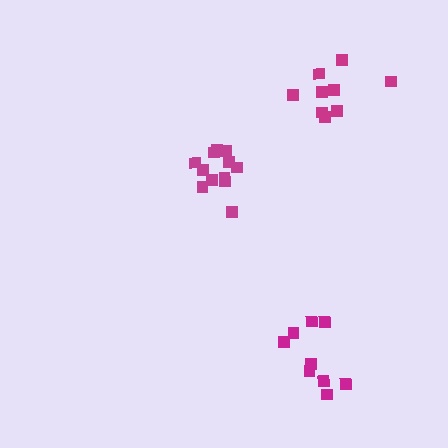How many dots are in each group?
Group 1: 12 dots, Group 2: 9 dots, Group 3: 9 dots (30 total).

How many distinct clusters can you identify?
There are 3 distinct clusters.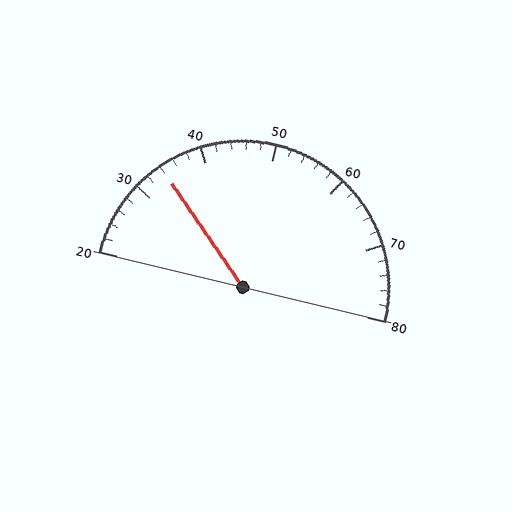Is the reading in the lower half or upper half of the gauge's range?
The reading is in the lower half of the range (20 to 80).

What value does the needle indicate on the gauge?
The needle indicates approximately 34.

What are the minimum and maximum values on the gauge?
The gauge ranges from 20 to 80.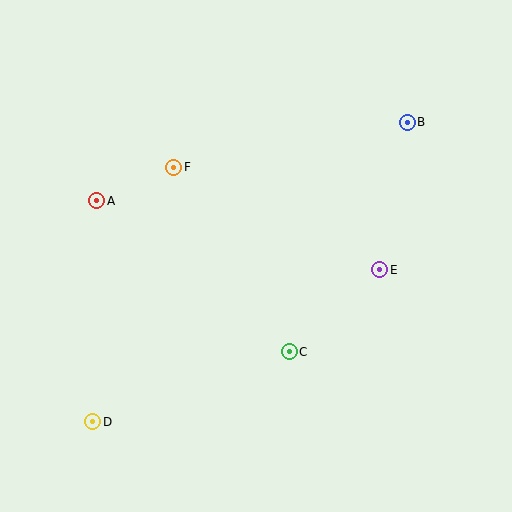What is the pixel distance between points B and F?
The distance between B and F is 238 pixels.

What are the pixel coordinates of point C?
Point C is at (289, 352).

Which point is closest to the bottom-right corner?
Point C is closest to the bottom-right corner.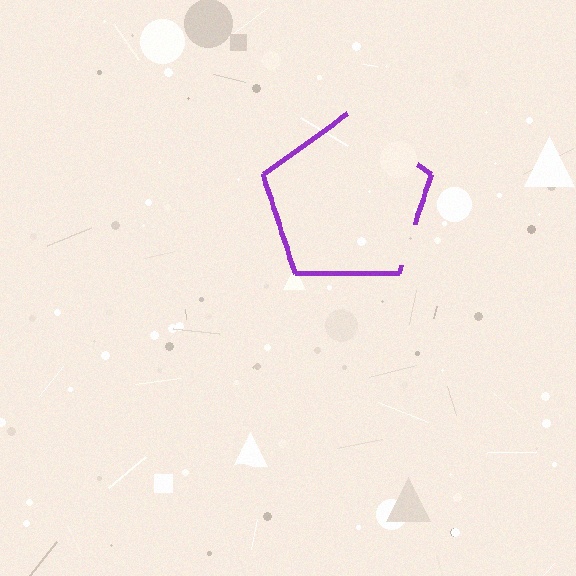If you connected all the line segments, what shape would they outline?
They would outline a pentagon.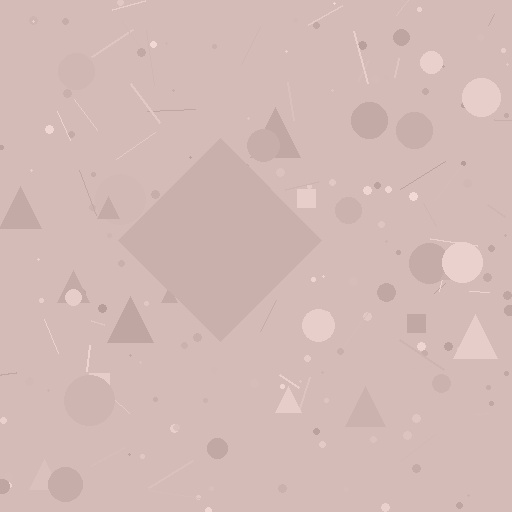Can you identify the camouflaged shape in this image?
The camouflaged shape is a diamond.